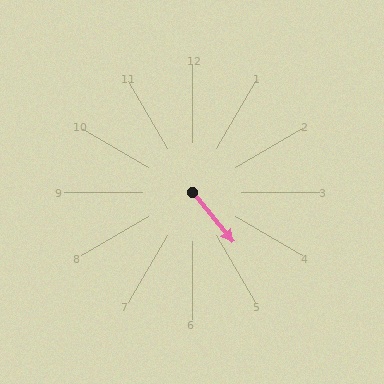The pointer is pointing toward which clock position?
Roughly 5 o'clock.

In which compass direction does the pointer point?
Southeast.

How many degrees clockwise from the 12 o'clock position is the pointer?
Approximately 141 degrees.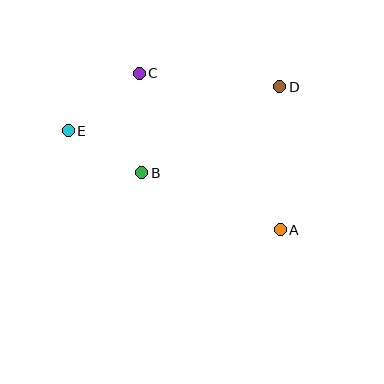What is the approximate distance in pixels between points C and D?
The distance between C and D is approximately 141 pixels.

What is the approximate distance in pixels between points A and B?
The distance between A and B is approximately 150 pixels.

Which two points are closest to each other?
Points B and E are closest to each other.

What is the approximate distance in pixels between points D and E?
The distance between D and E is approximately 216 pixels.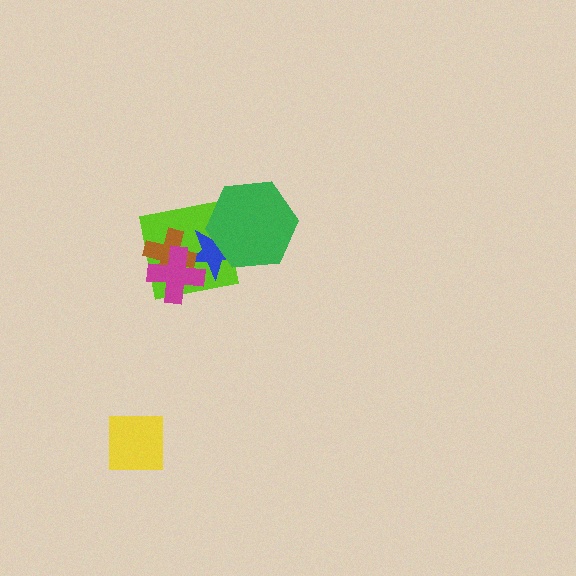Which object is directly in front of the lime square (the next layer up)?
The blue star is directly in front of the lime square.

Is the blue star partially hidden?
Yes, it is partially covered by another shape.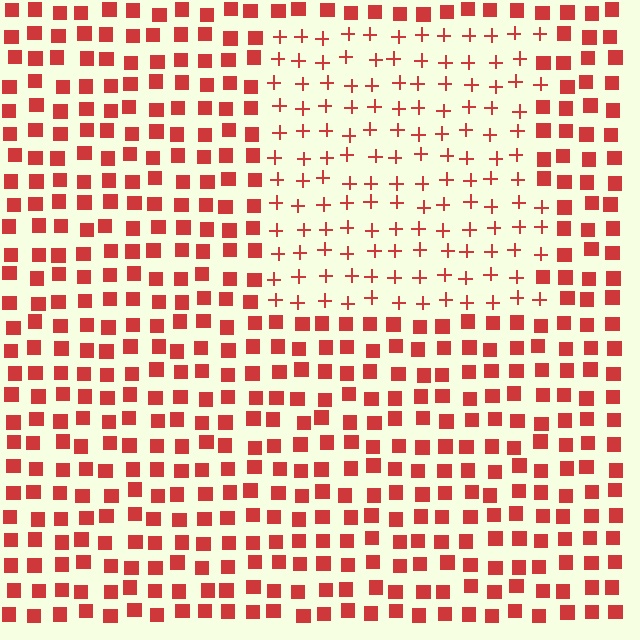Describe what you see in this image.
The image is filled with small red elements arranged in a uniform grid. A rectangle-shaped region contains plus signs, while the surrounding area contains squares. The boundary is defined purely by the change in element shape.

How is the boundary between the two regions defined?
The boundary is defined by a change in element shape: plus signs inside vs. squares outside. All elements share the same color and spacing.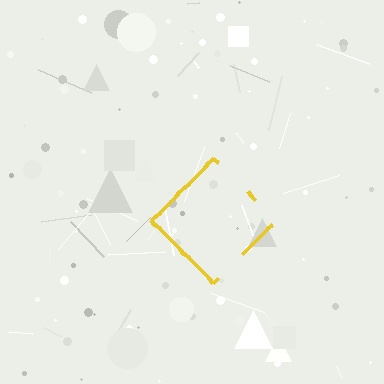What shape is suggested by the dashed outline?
The dashed outline suggests a diamond.